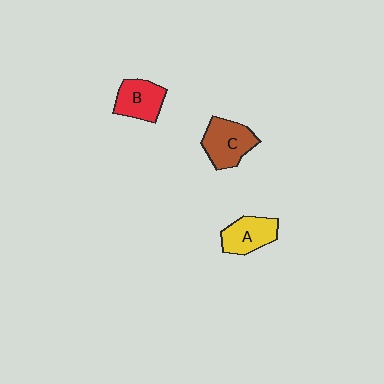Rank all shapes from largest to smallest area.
From largest to smallest: C (brown), B (red), A (yellow).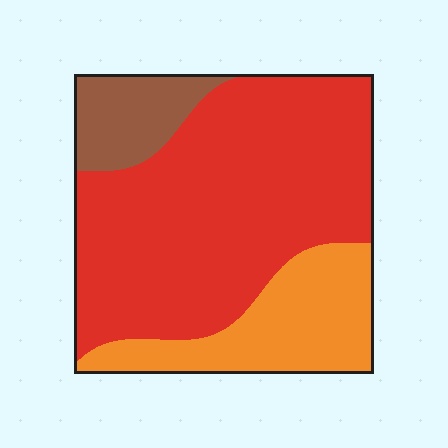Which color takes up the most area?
Red, at roughly 65%.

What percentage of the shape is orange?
Orange covers about 25% of the shape.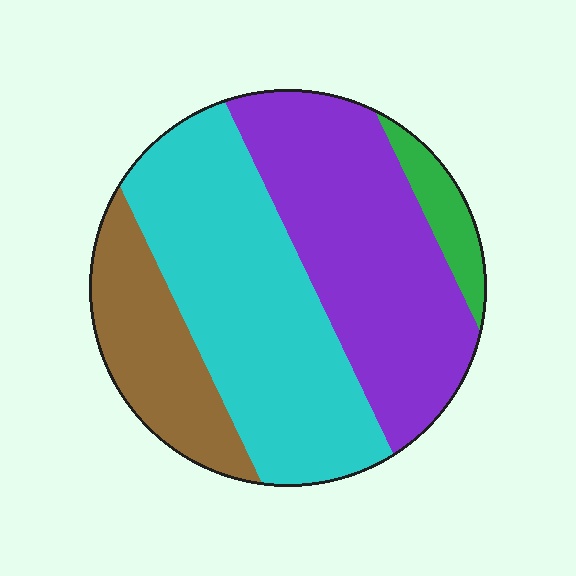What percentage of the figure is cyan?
Cyan covers around 40% of the figure.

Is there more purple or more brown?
Purple.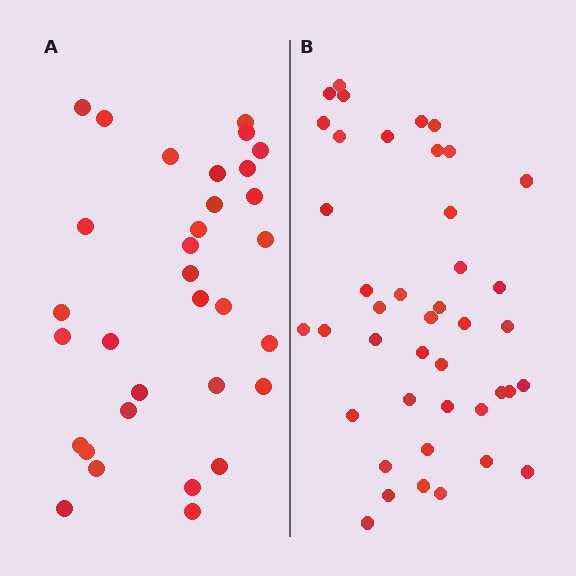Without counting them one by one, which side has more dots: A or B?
Region B (the right region) has more dots.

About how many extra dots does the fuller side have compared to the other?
Region B has roughly 10 or so more dots than region A.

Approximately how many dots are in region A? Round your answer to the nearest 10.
About 30 dots. (The exact count is 32, which rounds to 30.)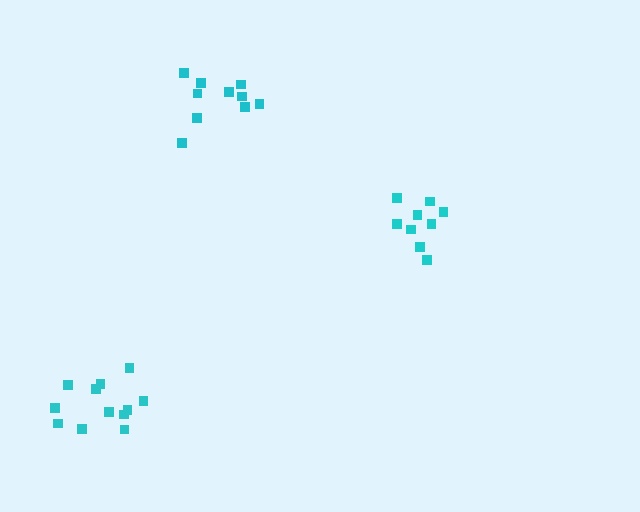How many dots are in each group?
Group 1: 9 dots, Group 2: 10 dots, Group 3: 12 dots (31 total).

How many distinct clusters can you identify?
There are 3 distinct clusters.